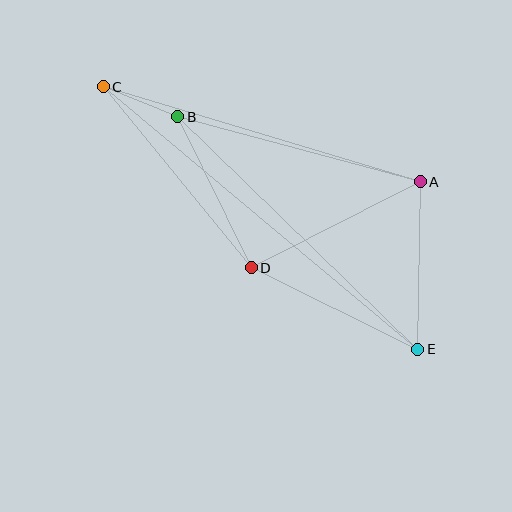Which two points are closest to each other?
Points B and C are closest to each other.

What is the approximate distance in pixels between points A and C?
The distance between A and C is approximately 331 pixels.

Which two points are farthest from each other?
Points C and E are farthest from each other.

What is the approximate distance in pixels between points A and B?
The distance between A and B is approximately 251 pixels.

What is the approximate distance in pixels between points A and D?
The distance between A and D is approximately 189 pixels.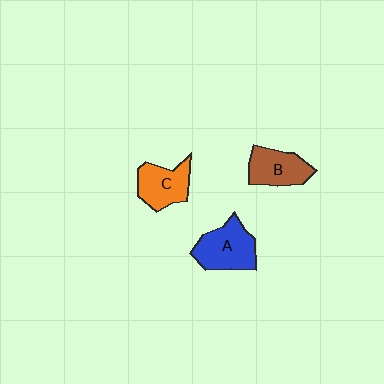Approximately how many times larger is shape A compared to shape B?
Approximately 1.2 times.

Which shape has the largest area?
Shape A (blue).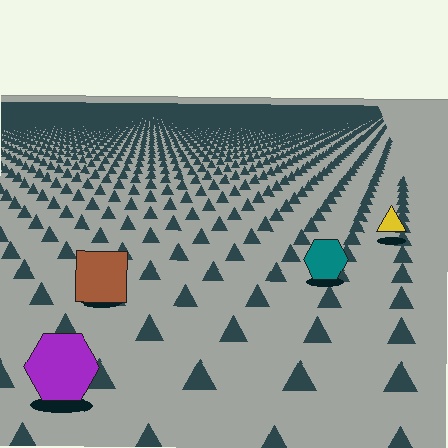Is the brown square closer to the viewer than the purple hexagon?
No. The purple hexagon is closer — you can tell from the texture gradient: the ground texture is coarser near it.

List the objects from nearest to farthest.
From nearest to farthest: the purple hexagon, the brown square, the teal hexagon, the yellow triangle.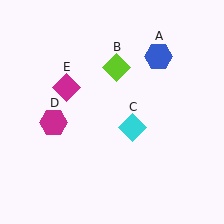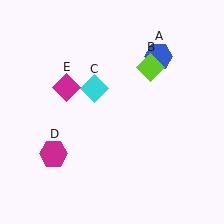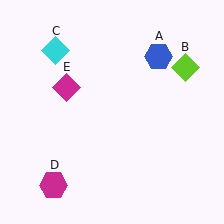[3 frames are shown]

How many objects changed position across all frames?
3 objects changed position: lime diamond (object B), cyan diamond (object C), magenta hexagon (object D).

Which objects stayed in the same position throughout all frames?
Blue hexagon (object A) and magenta diamond (object E) remained stationary.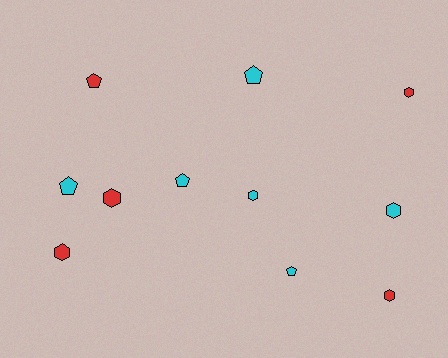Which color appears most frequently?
Cyan, with 6 objects.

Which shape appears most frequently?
Hexagon, with 6 objects.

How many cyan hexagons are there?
There are 2 cyan hexagons.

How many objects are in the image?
There are 11 objects.